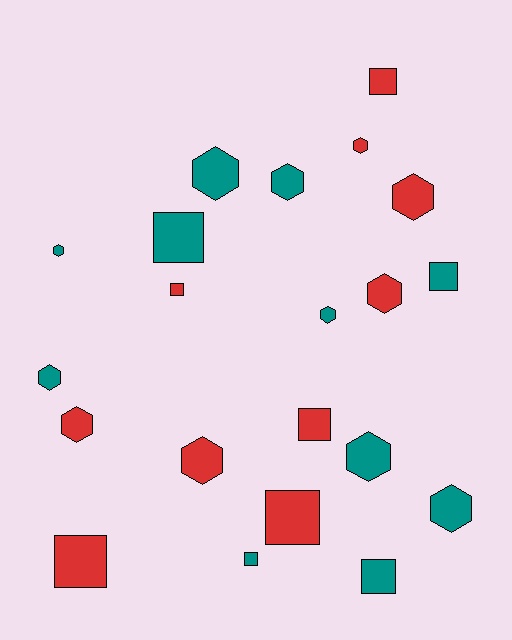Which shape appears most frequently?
Hexagon, with 12 objects.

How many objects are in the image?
There are 21 objects.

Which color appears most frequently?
Teal, with 11 objects.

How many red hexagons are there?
There are 5 red hexagons.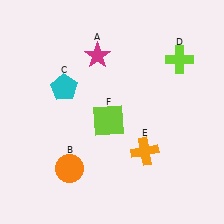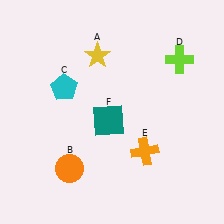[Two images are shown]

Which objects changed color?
A changed from magenta to yellow. F changed from lime to teal.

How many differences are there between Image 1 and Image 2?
There are 2 differences between the two images.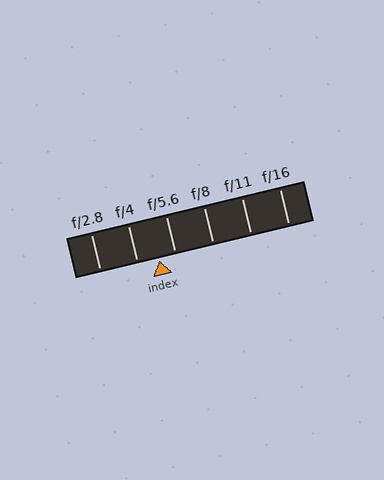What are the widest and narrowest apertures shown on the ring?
The widest aperture shown is f/2.8 and the narrowest is f/16.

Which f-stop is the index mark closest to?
The index mark is closest to f/5.6.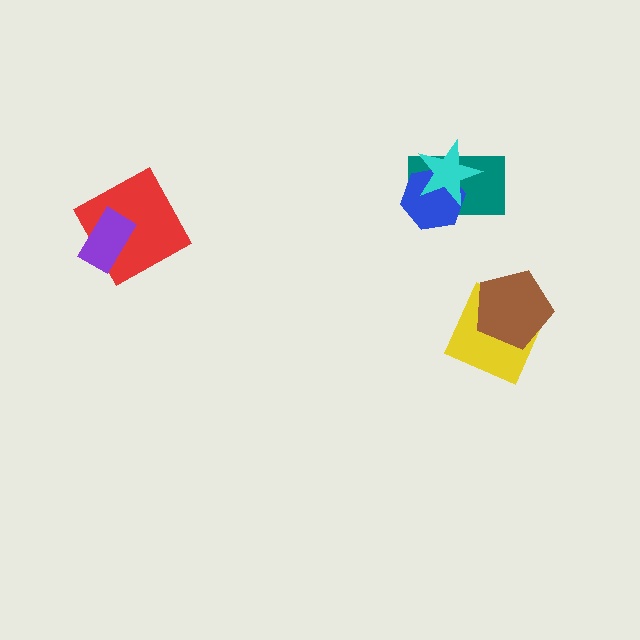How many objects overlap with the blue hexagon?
2 objects overlap with the blue hexagon.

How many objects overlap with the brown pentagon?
1 object overlaps with the brown pentagon.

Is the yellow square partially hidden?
Yes, it is partially covered by another shape.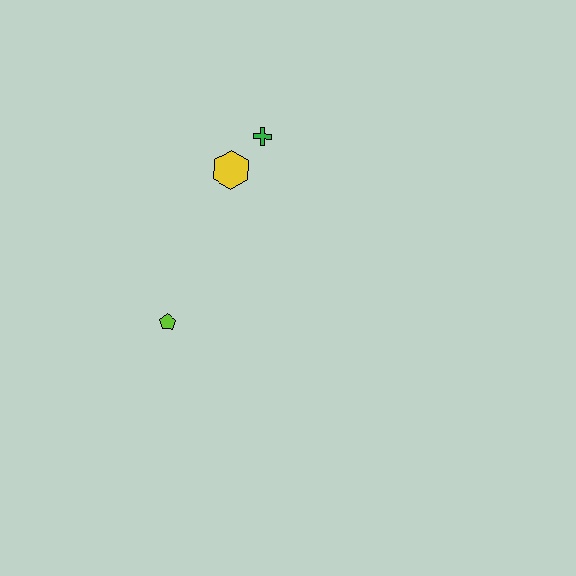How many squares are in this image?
There are no squares.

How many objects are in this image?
There are 3 objects.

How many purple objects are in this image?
There are no purple objects.